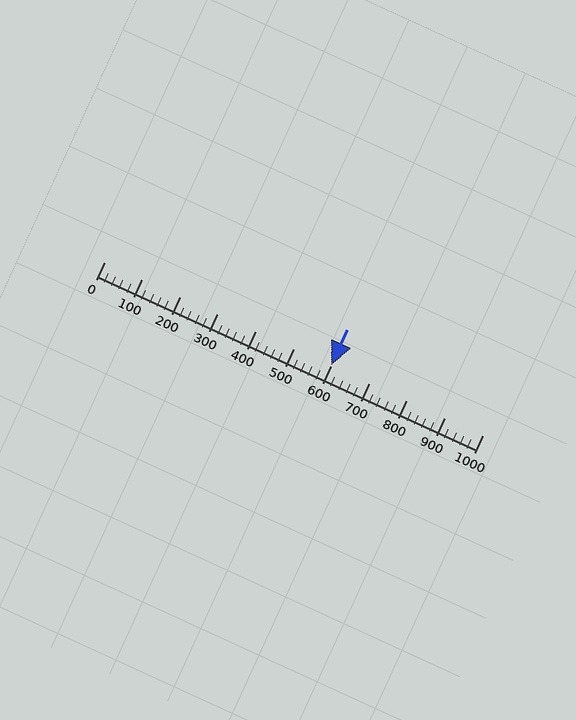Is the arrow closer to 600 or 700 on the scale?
The arrow is closer to 600.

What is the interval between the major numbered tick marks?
The major tick marks are spaced 100 units apart.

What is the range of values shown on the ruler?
The ruler shows values from 0 to 1000.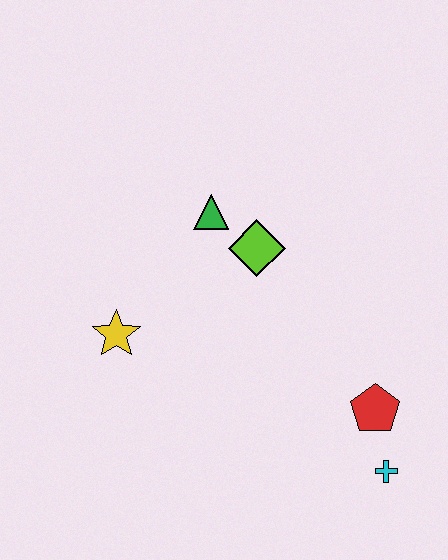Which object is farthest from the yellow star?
The cyan cross is farthest from the yellow star.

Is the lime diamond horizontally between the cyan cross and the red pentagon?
No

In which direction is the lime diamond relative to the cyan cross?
The lime diamond is above the cyan cross.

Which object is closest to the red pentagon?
The cyan cross is closest to the red pentagon.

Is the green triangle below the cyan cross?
No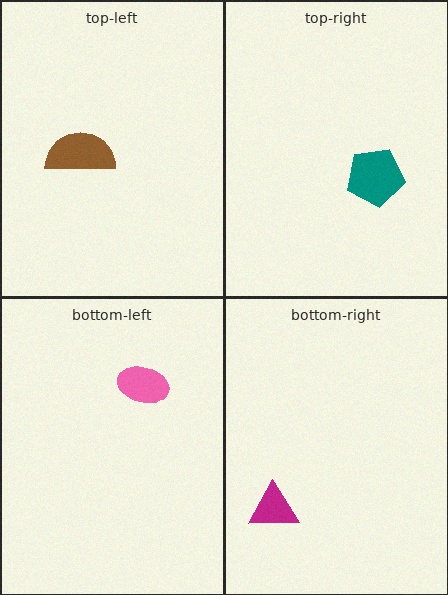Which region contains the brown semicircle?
The top-left region.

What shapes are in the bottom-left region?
The pink ellipse.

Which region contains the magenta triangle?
The bottom-right region.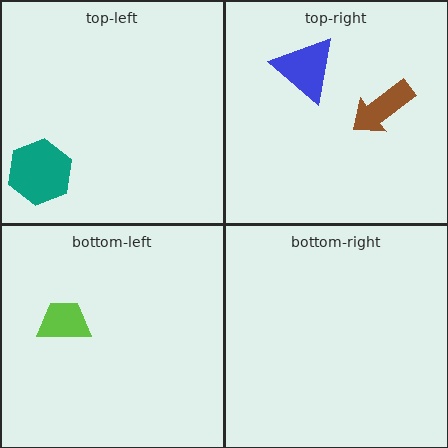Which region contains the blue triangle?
The top-right region.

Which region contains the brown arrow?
The top-right region.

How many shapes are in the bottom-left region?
1.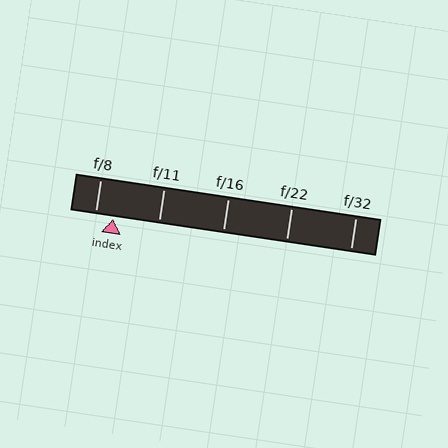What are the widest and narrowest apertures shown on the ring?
The widest aperture shown is f/8 and the narrowest is f/32.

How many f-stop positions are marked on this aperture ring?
There are 5 f-stop positions marked.